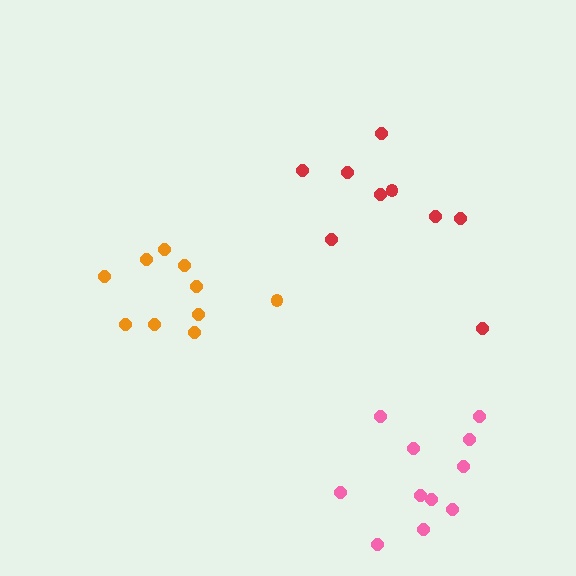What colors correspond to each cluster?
The clusters are colored: orange, pink, red.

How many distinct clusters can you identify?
There are 3 distinct clusters.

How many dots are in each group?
Group 1: 10 dots, Group 2: 11 dots, Group 3: 9 dots (30 total).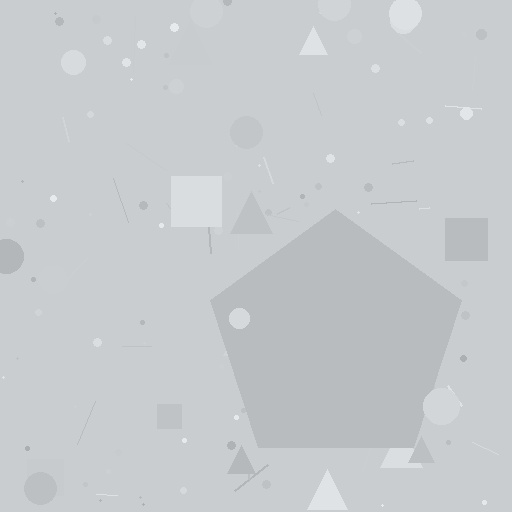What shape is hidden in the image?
A pentagon is hidden in the image.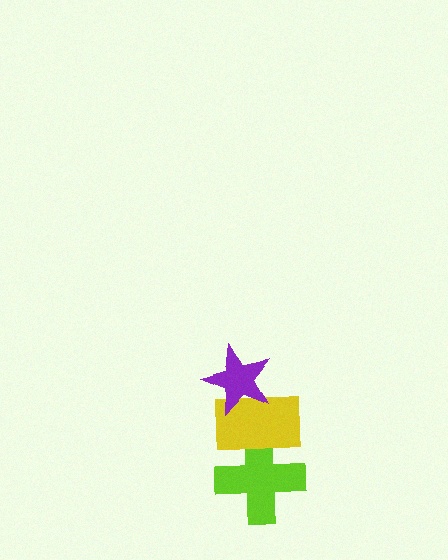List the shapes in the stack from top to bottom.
From top to bottom: the purple star, the yellow rectangle, the lime cross.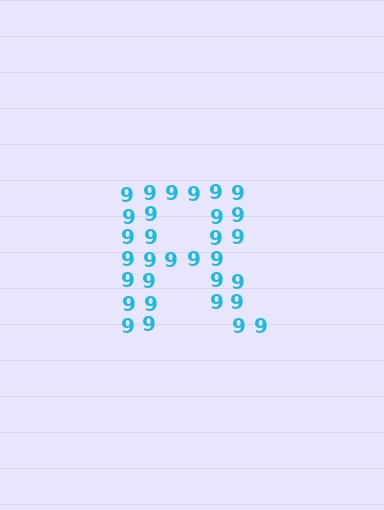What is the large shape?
The large shape is the letter R.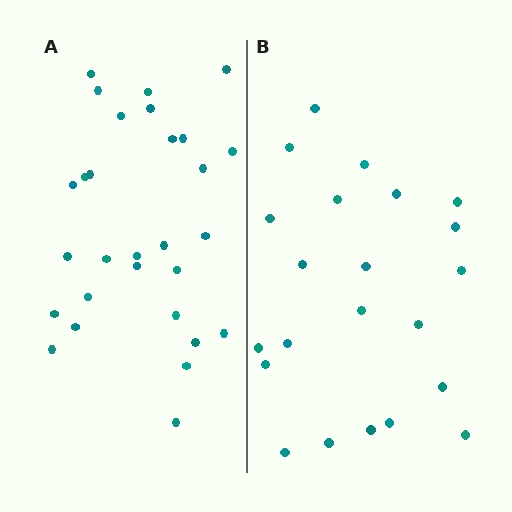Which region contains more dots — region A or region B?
Region A (the left region) has more dots.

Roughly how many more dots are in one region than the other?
Region A has roughly 8 or so more dots than region B.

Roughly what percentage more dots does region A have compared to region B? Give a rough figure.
About 30% more.